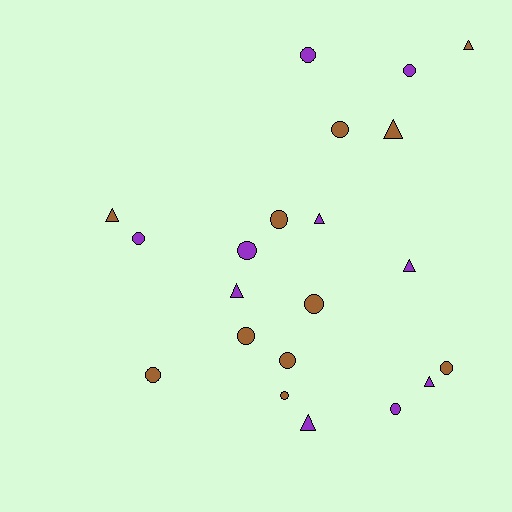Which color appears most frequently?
Brown, with 11 objects.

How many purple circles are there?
There are 5 purple circles.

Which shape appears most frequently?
Circle, with 13 objects.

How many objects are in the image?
There are 21 objects.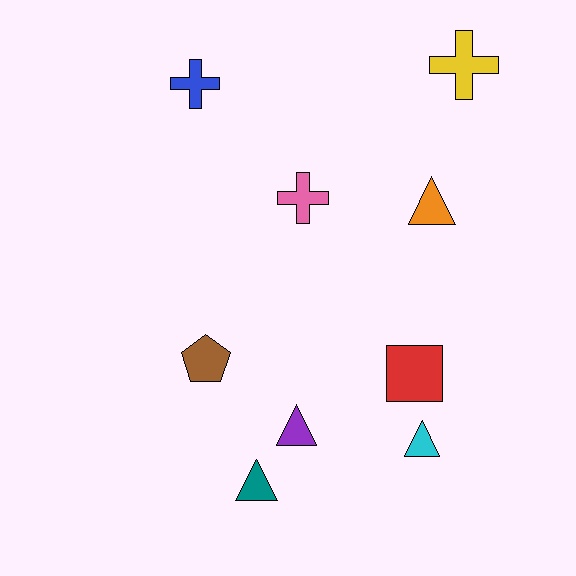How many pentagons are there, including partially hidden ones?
There is 1 pentagon.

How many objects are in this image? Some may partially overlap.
There are 9 objects.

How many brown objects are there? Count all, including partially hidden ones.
There is 1 brown object.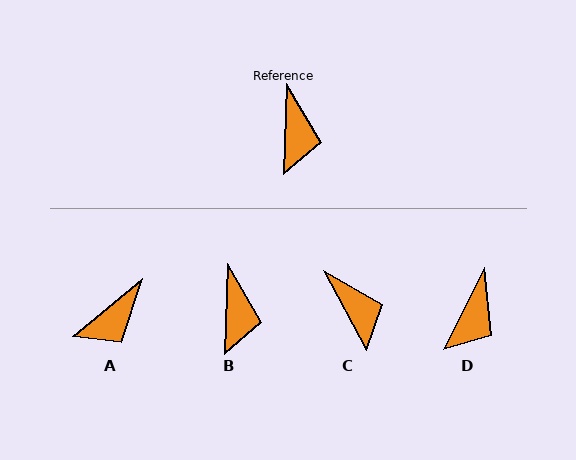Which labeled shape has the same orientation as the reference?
B.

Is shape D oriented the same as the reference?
No, it is off by about 25 degrees.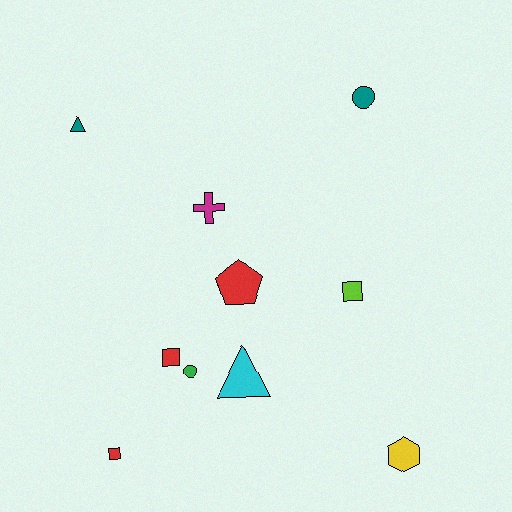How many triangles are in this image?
There are 2 triangles.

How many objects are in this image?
There are 10 objects.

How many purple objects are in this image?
There are no purple objects.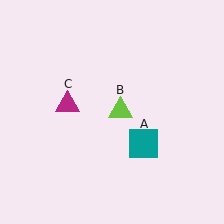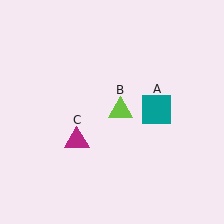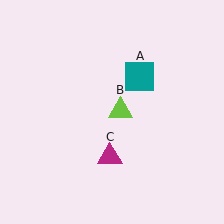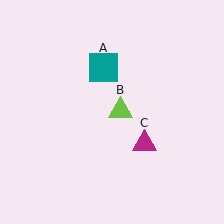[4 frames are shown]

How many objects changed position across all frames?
2 objects changed position: teal square (object A), magenta triangle (object C).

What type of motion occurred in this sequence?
The teal square (object A), magenta triangle (object C) rotated counterclockwise around the center of the scene.